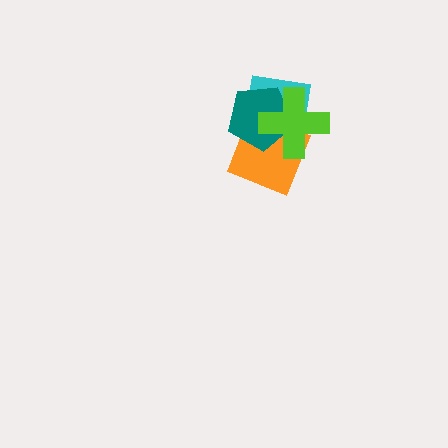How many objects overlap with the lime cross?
3 objects overlap with the lime cross.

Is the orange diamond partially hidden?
Yes, it is partially covered by another shape.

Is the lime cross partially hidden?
No, no other shape covers it.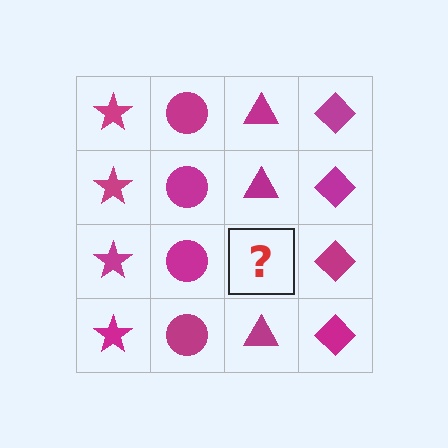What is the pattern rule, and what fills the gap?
The rule is that each column has a consistent shape. The gap should be filled with a magenta triangle.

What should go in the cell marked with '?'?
The missing cell should contain a magenta triangle.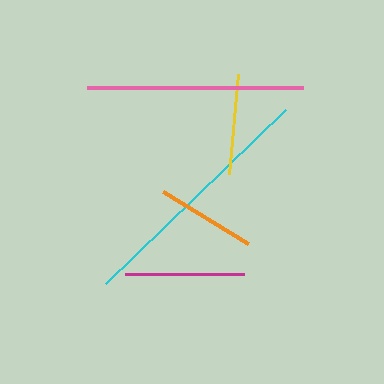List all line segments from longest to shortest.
From longest to shortest: cyan, pink, magenta, yellow, orange.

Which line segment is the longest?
The cyan line is the longest at approximately 250 pixels.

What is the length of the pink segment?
The pink segment is approximately 216 pixels long.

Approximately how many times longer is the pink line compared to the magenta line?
The pink line is approximately 1.8 times the length of the magenta line.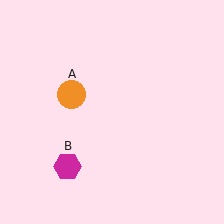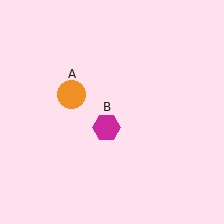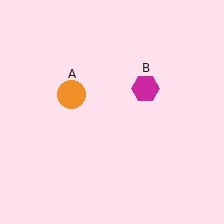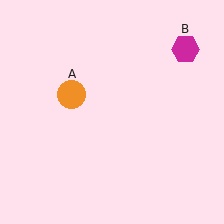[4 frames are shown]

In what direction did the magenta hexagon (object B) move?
The magenta hexagon (object B) moved up and to the right.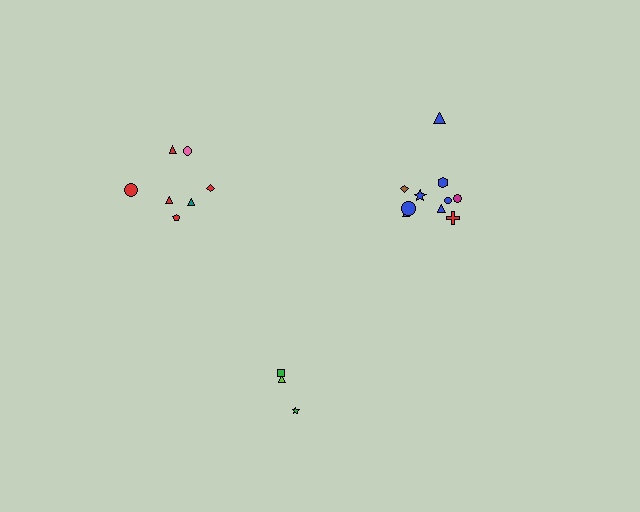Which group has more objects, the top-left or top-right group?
The top-right group.